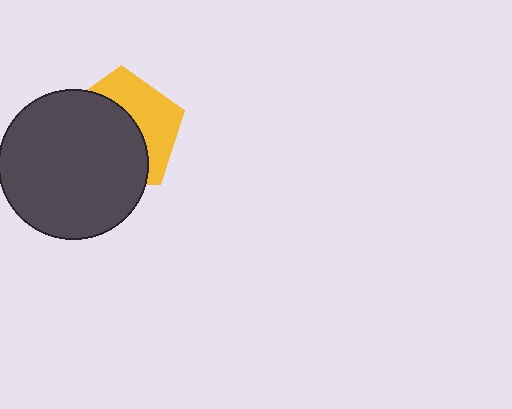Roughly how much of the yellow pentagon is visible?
A small part of it is visible (roughly 40%).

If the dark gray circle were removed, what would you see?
You would see the complete yellow pentagon.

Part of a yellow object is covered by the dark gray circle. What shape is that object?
It is a pentagon.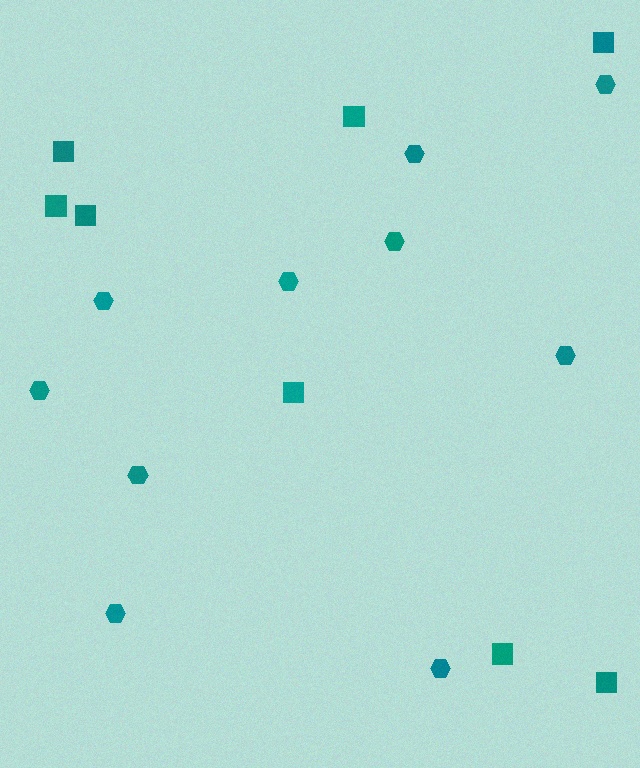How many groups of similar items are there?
There are 2 groups: one group of squares (8) and one group of hexagons (10).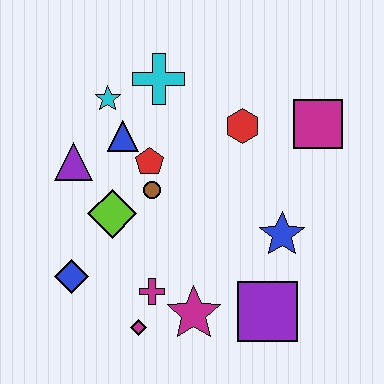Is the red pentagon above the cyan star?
No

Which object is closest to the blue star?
The purple square is closest to the blue star.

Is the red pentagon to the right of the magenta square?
No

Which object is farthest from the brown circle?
The magenta square is farthest from the brown circle.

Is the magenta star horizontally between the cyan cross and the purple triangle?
No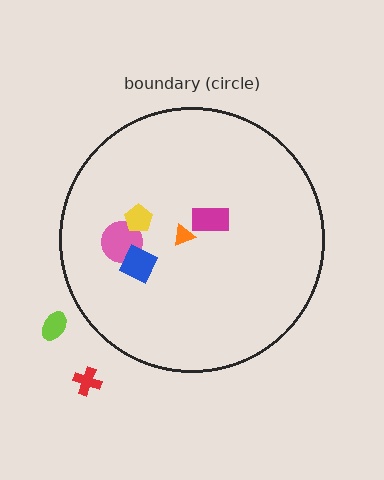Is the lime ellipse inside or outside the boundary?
Outside.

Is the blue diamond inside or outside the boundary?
Inside.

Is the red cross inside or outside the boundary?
Outside.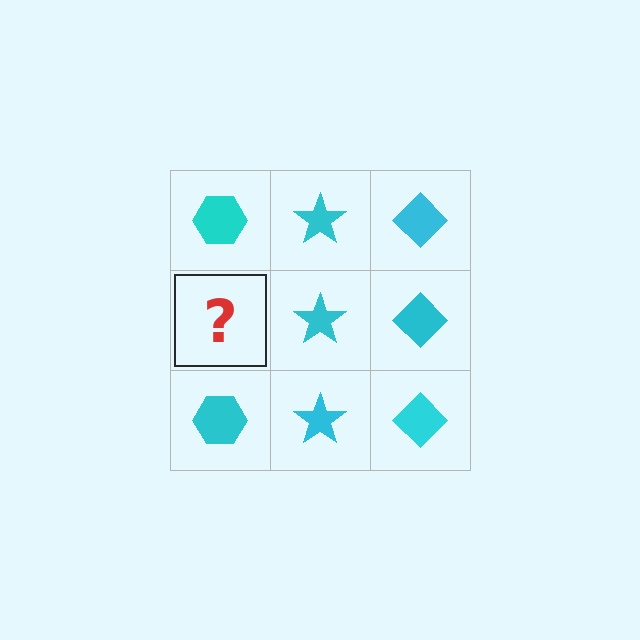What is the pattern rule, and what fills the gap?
The rule is that each column has a consistent shape. The gap should be filled with a cyan hexagon.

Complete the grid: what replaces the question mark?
The question mark should be replaced with a cyan hexagon.